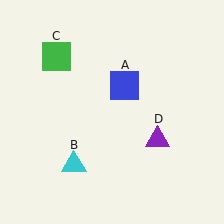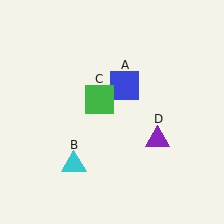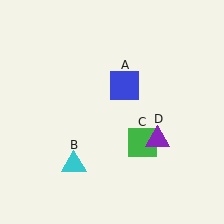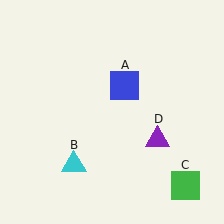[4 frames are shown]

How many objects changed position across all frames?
1 object changed position: green square (object C).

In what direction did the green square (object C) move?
The green square (object C) moved down and to the right.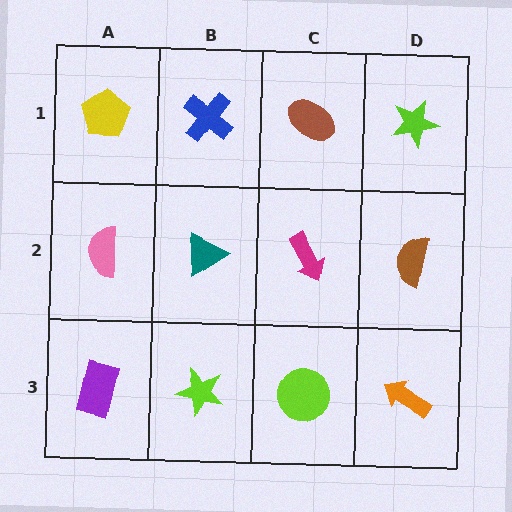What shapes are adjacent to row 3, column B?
A teal triangle (row 2, column B), a purple rectangle (row 3, column A), a lime circle (row 3, column C).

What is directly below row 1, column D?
A brown semicircle.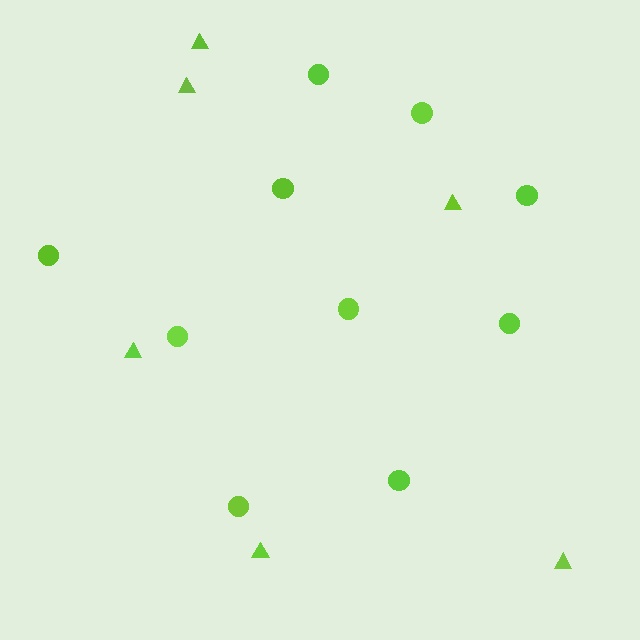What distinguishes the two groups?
There are 2 groups: one group of circles (10) and one group of triangles (6).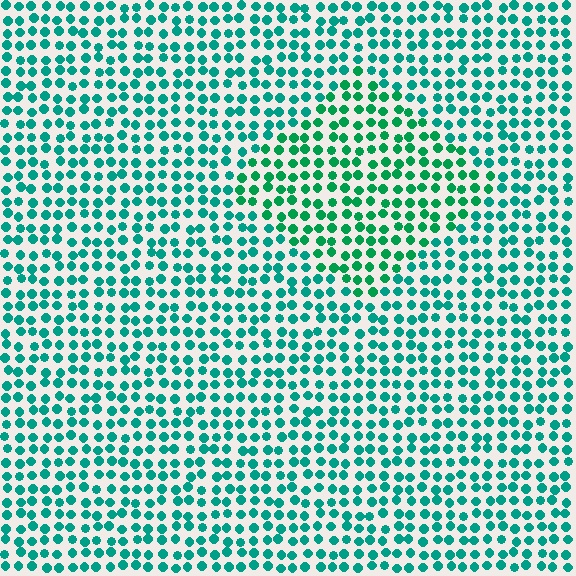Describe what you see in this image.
The image is filled with small teal elements in a uniform arrangement. A diamond-shaped region is visible where the elements are tinted to a slightly different hue, forming a subtle color boundary.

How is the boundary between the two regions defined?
The boundary is defined purely by a slight shift in hue (about 23 degrees). Spacing, size, and orientation are identical on both sides.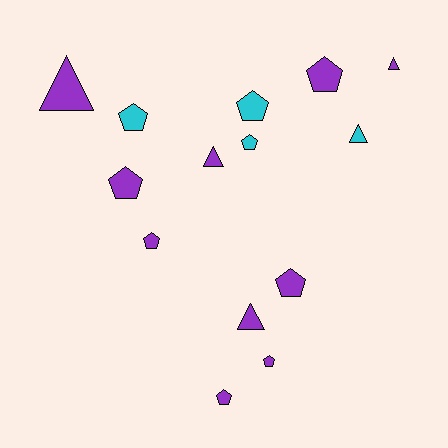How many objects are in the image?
There are 14 objects.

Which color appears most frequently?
Purple, with 10 objects.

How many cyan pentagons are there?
There are 3 cyan pentagons.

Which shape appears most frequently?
Pentagon, with 9 objects.